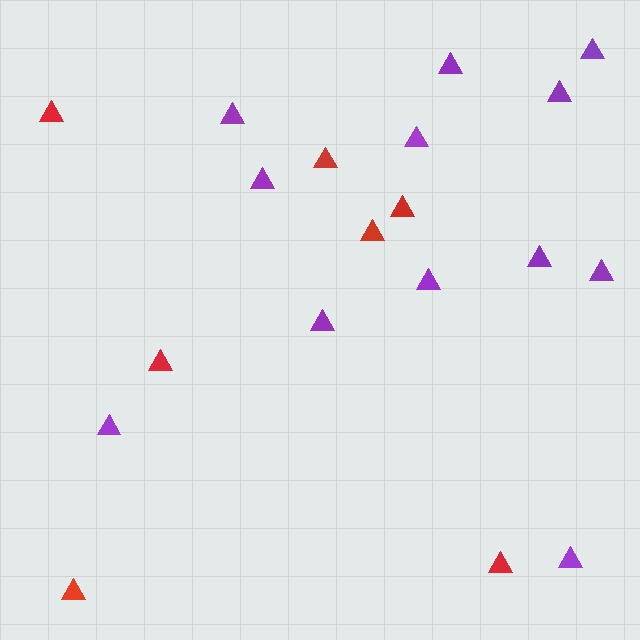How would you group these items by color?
There are 2 groups: one group of purple triangles (12) and one group of red triangles (7).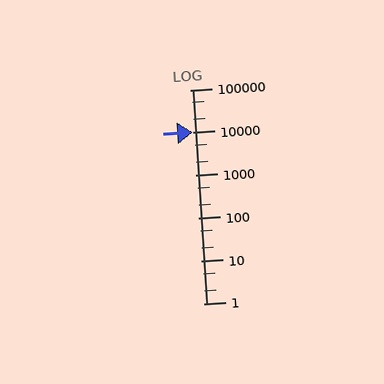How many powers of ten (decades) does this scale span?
The scale spans 5 decades, from 1 to 100000.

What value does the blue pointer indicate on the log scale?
The pointer indicates approximately 10000.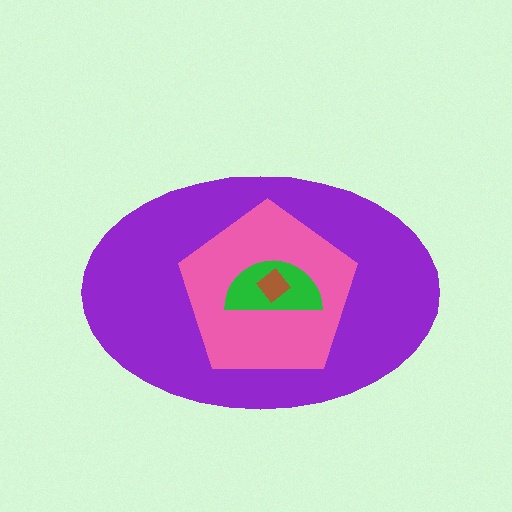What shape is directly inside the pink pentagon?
The green semicircle.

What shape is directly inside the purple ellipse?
The pink pentagon.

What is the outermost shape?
The purple ellipse.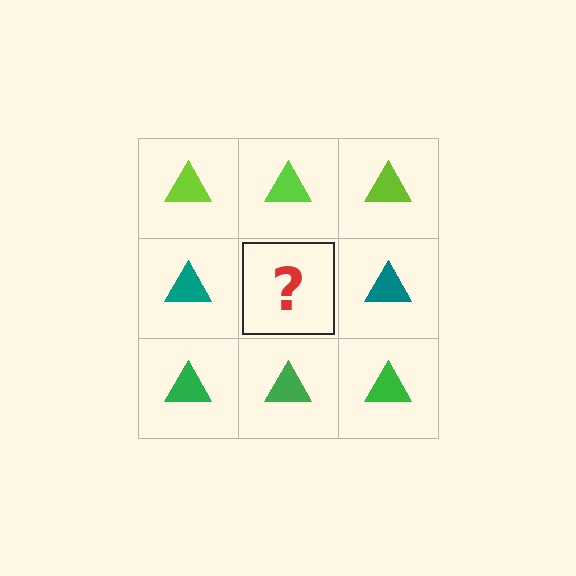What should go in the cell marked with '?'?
The missing cell should contain a teal triangle.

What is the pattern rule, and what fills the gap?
The rule is that each row has a consistent color. The gap should be filled with a teal triangle.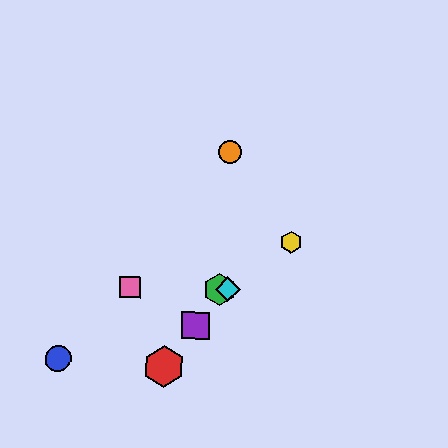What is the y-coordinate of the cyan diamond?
The cyan diamond is at y≈290.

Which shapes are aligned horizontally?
The green hexagon, the cyan diamond, the pink square are aligned horizontally.